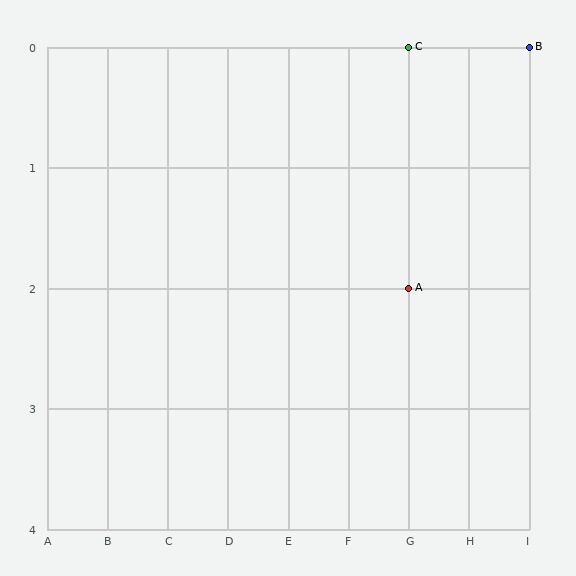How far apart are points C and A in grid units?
Points C and A are 2 rows apart.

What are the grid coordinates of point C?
Point C is at grid coordinates (G, 0).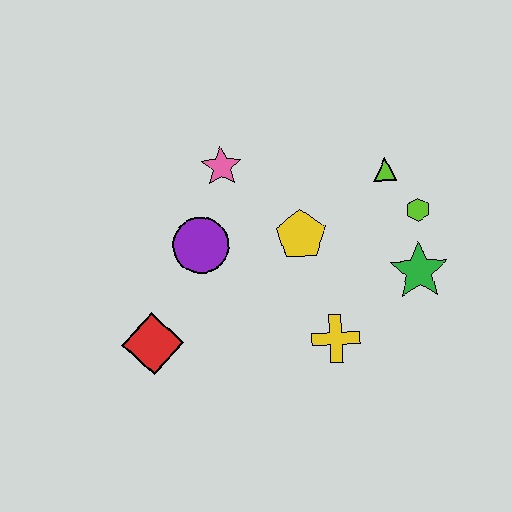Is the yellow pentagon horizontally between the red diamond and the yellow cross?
Yes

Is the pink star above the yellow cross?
Yes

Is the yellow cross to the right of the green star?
No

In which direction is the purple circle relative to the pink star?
The purple circle is below the pink star.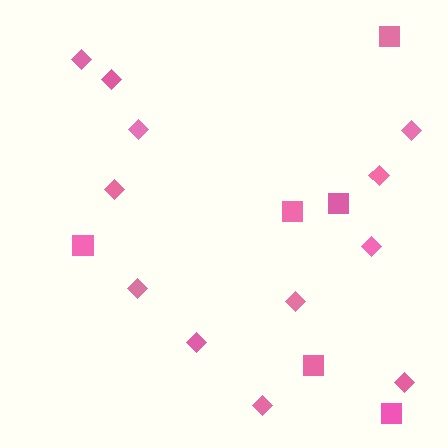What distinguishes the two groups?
There are 2 groups: one group of squares (6) and one group of diamonds (12).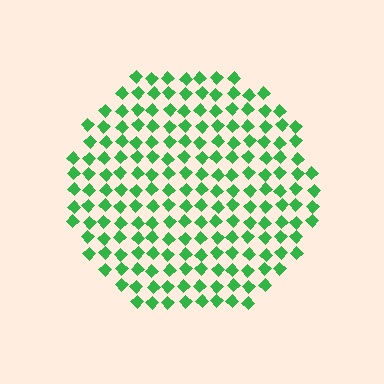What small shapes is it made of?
It is made of small diamonds.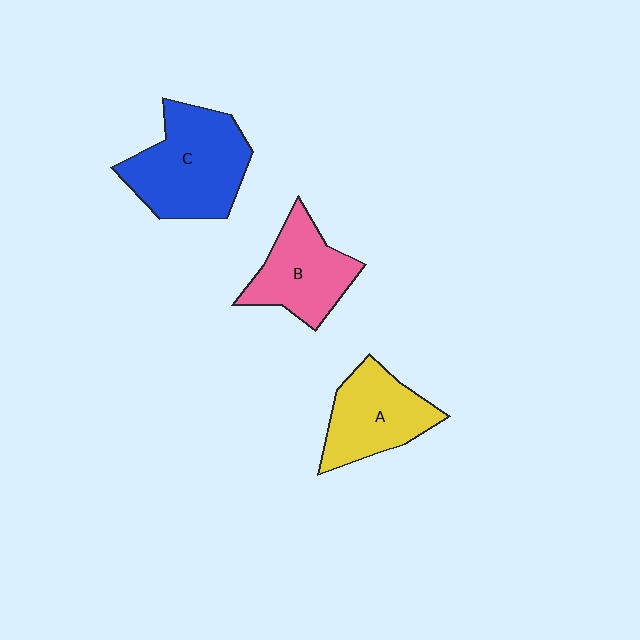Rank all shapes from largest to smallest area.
From largest to smallest: C (blue), A (yellow), B (pink).